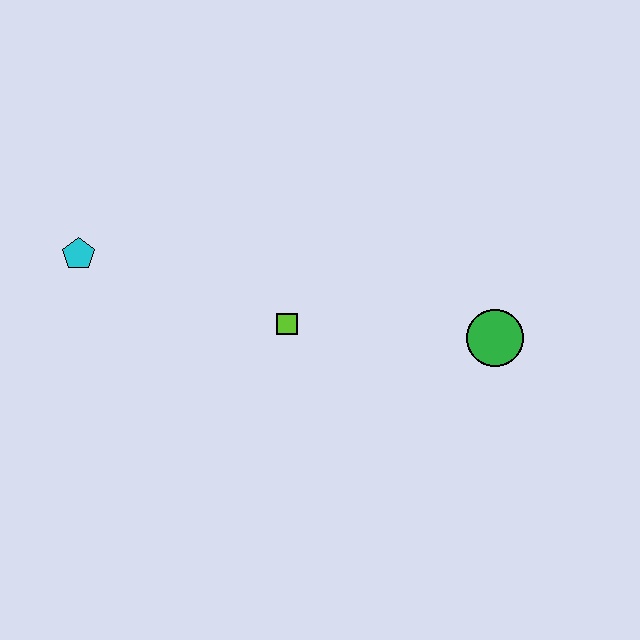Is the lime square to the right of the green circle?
No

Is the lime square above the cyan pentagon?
No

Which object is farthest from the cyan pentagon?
The green circle is farthest from the cyan pentagon.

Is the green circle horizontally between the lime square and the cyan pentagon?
No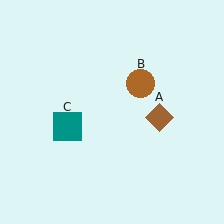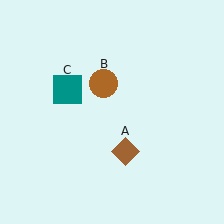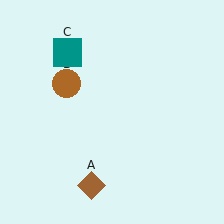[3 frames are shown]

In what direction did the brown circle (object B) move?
The brown circle (object B) moved left.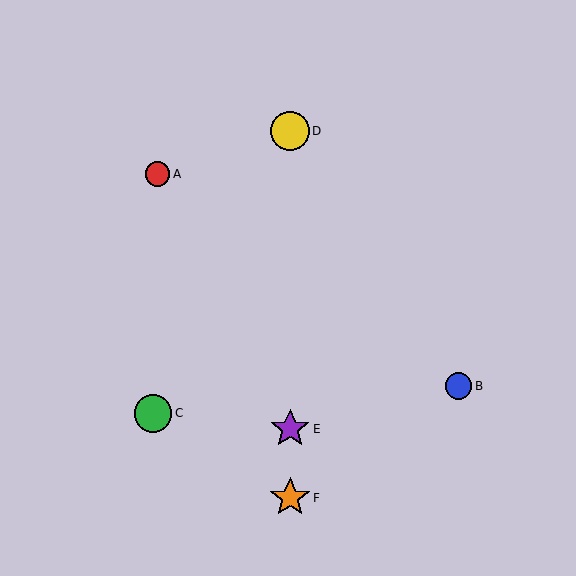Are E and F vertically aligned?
Yes, both are at x≈290.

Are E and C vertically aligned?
No, E is at x≈290 and C is at x≈153.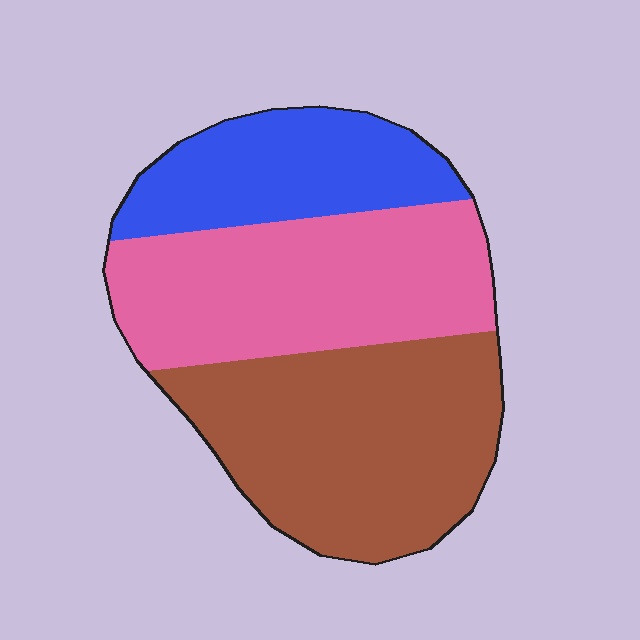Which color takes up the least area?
Blue, at roughly 25%.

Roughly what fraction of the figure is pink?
Pink covers 37% of the figure.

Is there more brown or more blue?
Brown.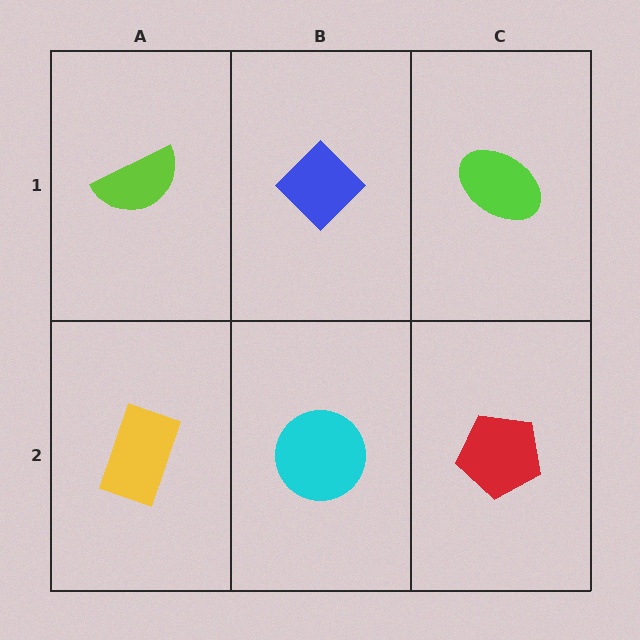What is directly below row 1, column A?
A yellow rectangle.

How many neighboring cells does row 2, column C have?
2.